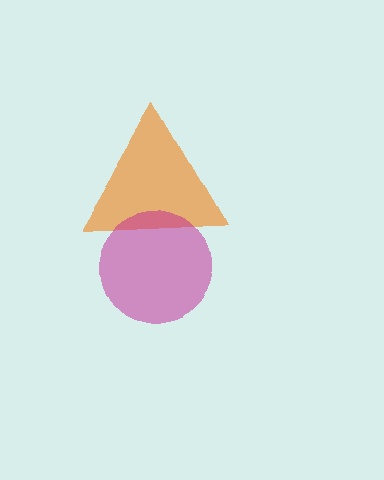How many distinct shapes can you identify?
There are 2 distinct shapes: an orange triangle, a magenta circle.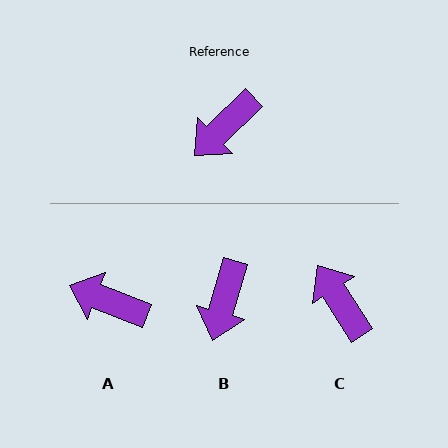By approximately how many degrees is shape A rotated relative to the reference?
Approximately 65 degrees clockwise.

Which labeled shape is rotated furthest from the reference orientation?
C, about 102 degrees away.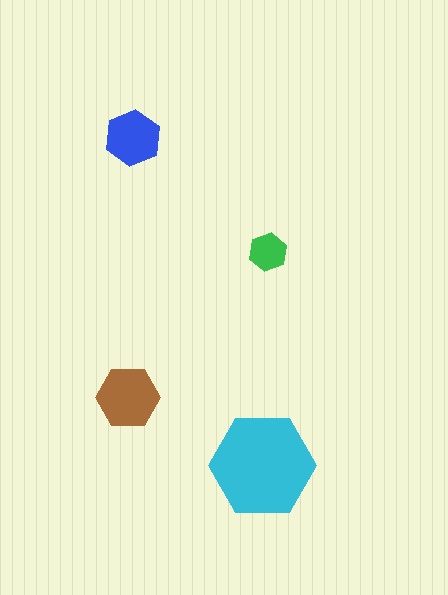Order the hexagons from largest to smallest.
the cyan one, the brown one, the blue one, the green one.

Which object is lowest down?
The cyan hexagon is bottommost.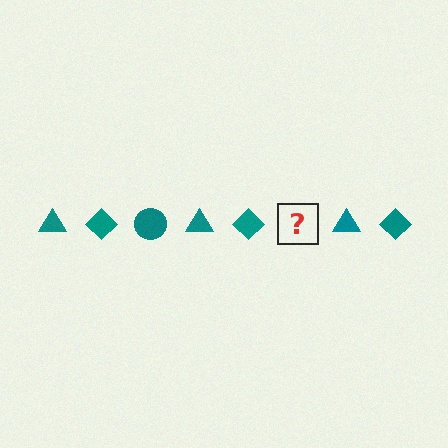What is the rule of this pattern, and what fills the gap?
The rule is that the pattern cycles through triangle, diamond, circle shapes in teal. The gap should be filled with a teal circle.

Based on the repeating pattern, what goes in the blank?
The blank should be a teal circle.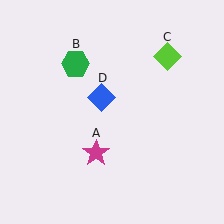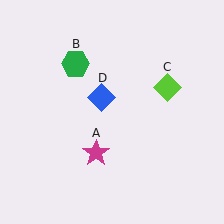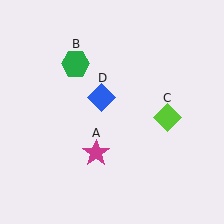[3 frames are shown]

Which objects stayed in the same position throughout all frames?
Magenta star (object A) and green hexagon (object B) and blue diamond (object D) remained stationary.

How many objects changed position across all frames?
1 object changed position: lime diamond (object C).